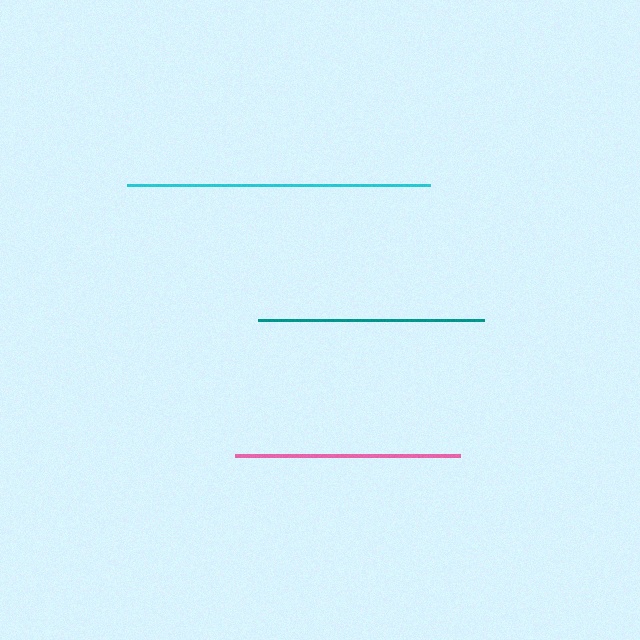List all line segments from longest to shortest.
From longest to shortest: cyan, teal, pink.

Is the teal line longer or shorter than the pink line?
The teal line is longer than the pink line.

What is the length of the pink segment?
The pink segment is approximately 225 pixels long.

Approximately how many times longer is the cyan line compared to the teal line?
The cyan line is approximately 1.3 times the length of the teal line.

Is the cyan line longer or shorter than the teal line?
The cyan line is longer than the teal line.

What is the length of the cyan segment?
The cyan segment is approximately 303 pixels long.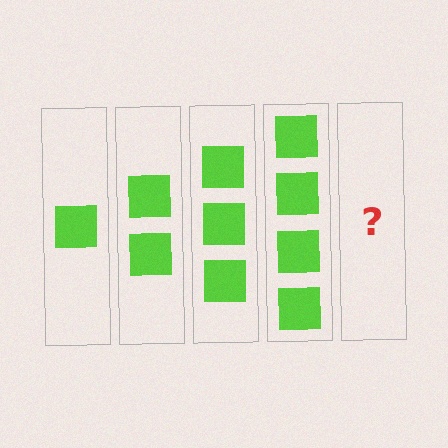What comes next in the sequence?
The next element should be 5 squares.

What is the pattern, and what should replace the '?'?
The pattern is that each step adds one more square. The '?' should be 5 squares.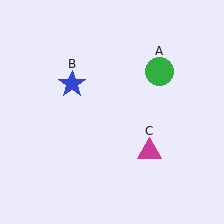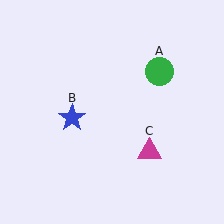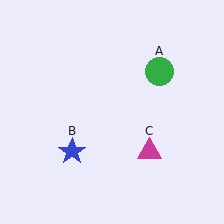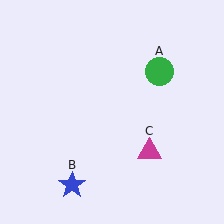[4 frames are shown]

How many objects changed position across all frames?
1 object changed position: blue star (object B).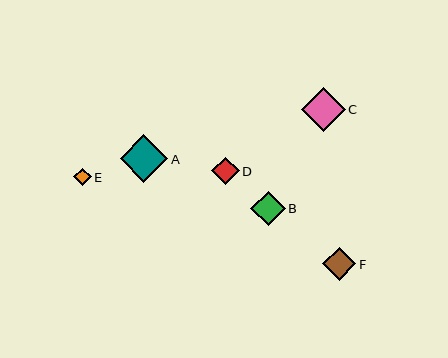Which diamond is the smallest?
Diamond E is the smallest with a size of approximately 18 pixels.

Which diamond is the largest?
Diamond A is the largest with a size of approximately 48 pixels.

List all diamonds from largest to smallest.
From largest to smallest: A, C, B, F, D, E.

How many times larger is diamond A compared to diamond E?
Diamond A is approximately 2.7 times the size of diamond E.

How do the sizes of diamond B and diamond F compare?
Diamond B and diamond F are approximately the same size.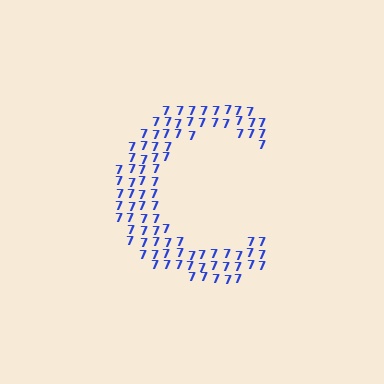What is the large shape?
The large shape is the letter C.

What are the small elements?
The small elements are digit 7's.